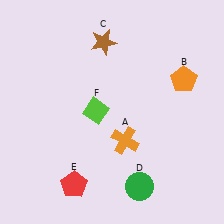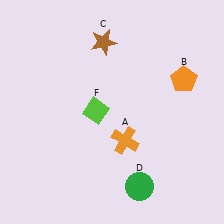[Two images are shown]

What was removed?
The red pentagon (E) was removed in Image 2.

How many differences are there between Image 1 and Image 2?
There is 1 difference between the two images.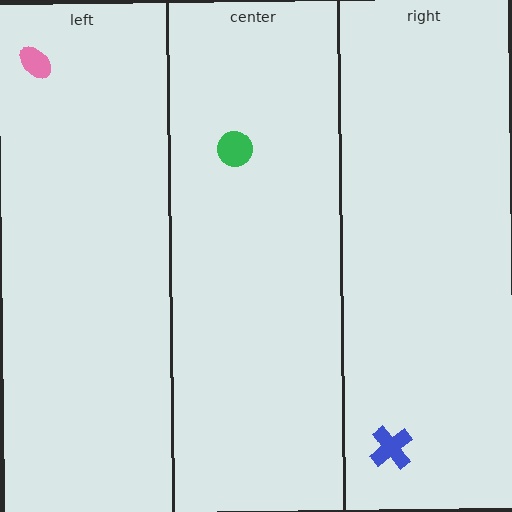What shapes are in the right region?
The blue cross.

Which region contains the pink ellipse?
The left region.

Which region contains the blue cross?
The right region.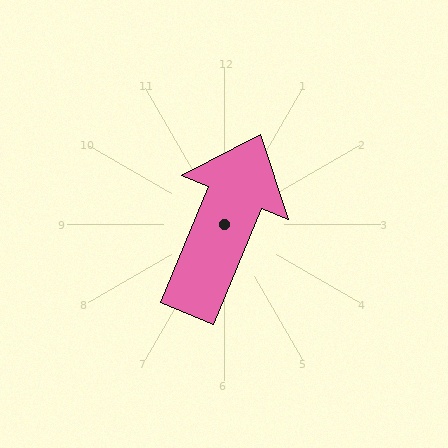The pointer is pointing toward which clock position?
Roughly 1 o'clock.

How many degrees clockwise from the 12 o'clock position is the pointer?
Approximately 22 degrees.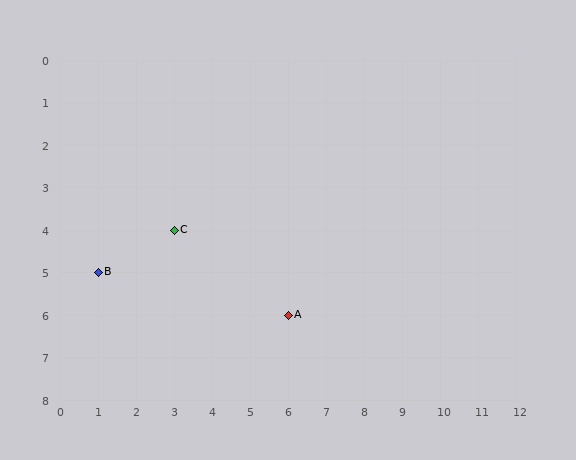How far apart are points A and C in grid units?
Points A and C are 3 columns and 2 rows apart (about 3.6 grid units diagonally).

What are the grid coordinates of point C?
Point C is at grid coordinates (3, 4).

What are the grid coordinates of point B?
Point B is at grid coordinates (1, 5).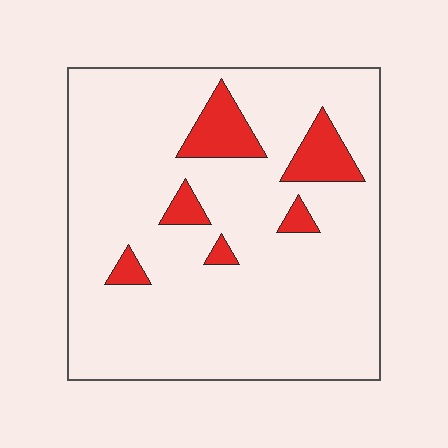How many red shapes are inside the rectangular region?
6.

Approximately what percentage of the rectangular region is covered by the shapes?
Approximately 10%.